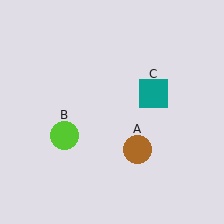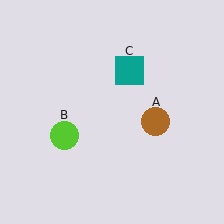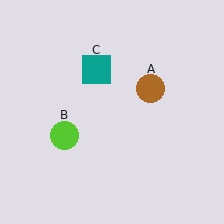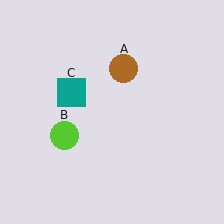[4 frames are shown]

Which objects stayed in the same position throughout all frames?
Lime circle (object B) remained stationary.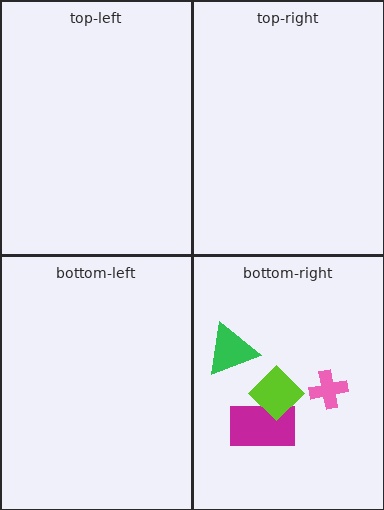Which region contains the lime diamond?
The bottom-right region.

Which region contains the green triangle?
The bottom-right region.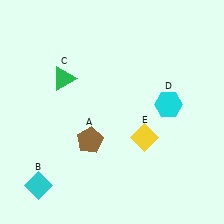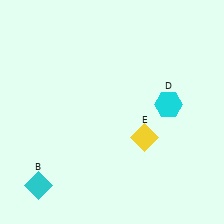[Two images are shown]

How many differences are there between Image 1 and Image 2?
There are 2 differences between the two images.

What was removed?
The green triangle (C), the brown pentagon (A) were removed in Image 2.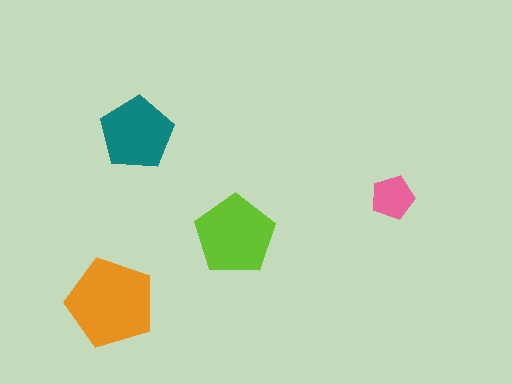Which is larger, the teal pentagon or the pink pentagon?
The teal one.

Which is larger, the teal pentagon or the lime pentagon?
The lime one.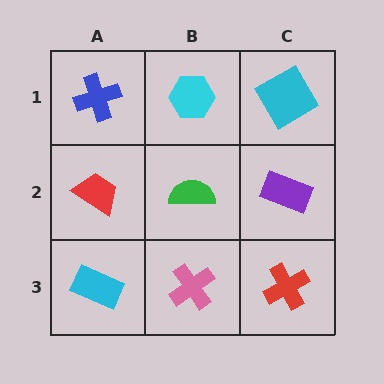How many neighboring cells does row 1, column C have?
2.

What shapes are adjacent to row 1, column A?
A red trapezoid (row 2, column A), a cyan hexagon (row 1, column B).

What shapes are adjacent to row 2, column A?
A blue cross (row 1, column A), a cyan rectangle (row 3, column A), a green semicircle (row 2, column B).